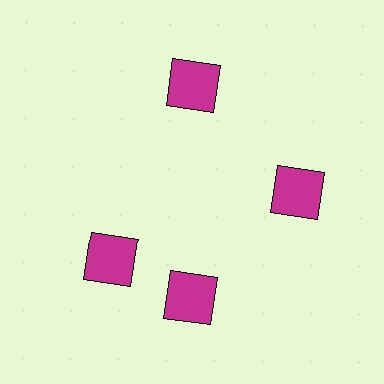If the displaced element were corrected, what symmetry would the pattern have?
It would have 4-fold rotational symmetry — the pattern would map onto itself every 90 degrees.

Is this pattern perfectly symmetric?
No. The 4 magenta squares are arranged in a ring, but one element near the 9 o'clock position is rotated out of alignment along the ring, breaking the 4-fold rotational symmetry.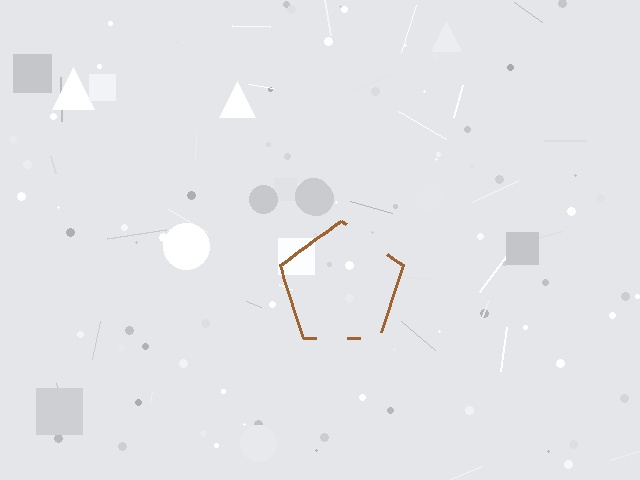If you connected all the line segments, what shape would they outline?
They would outline a pentagon.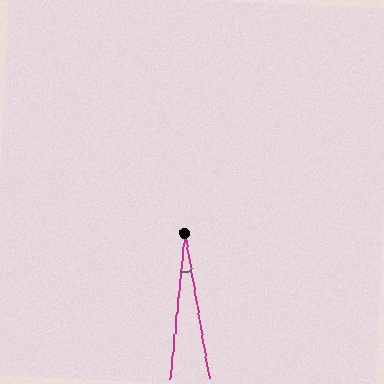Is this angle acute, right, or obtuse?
It is acute.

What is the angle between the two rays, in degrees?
Approximately 15 degrees.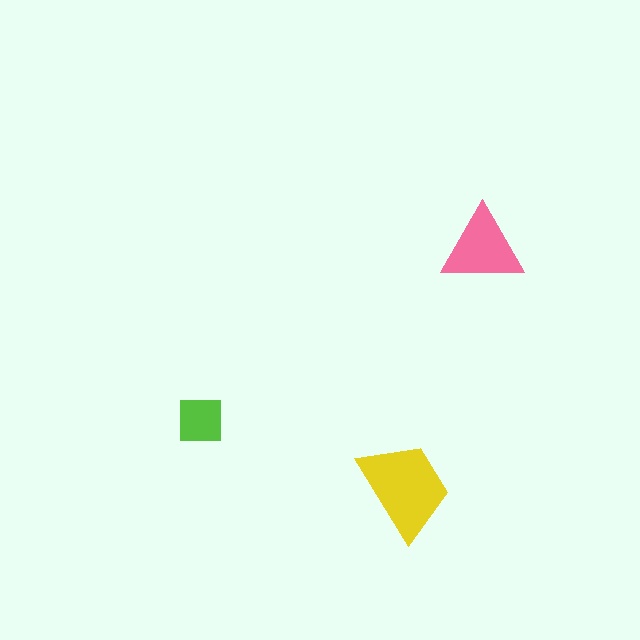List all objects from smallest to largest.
The lime square, the pink triangle, the yellow trapezoid.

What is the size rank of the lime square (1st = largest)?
3rd.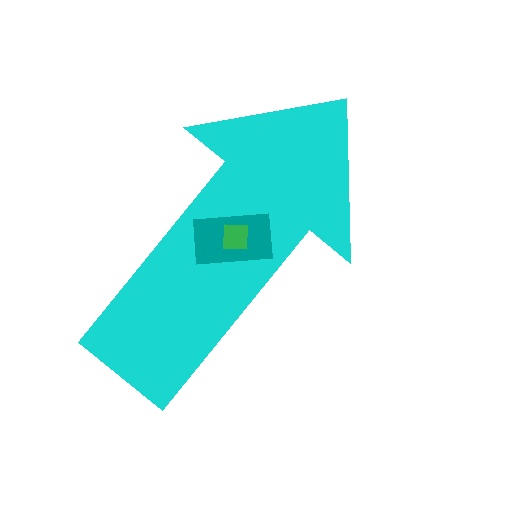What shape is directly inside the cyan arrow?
The teal rectangle.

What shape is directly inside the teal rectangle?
The green square.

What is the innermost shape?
The green square.